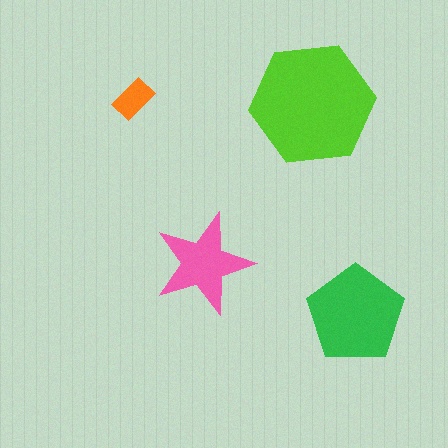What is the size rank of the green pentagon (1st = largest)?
2nd.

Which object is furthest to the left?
The orange rectangle is leftmost.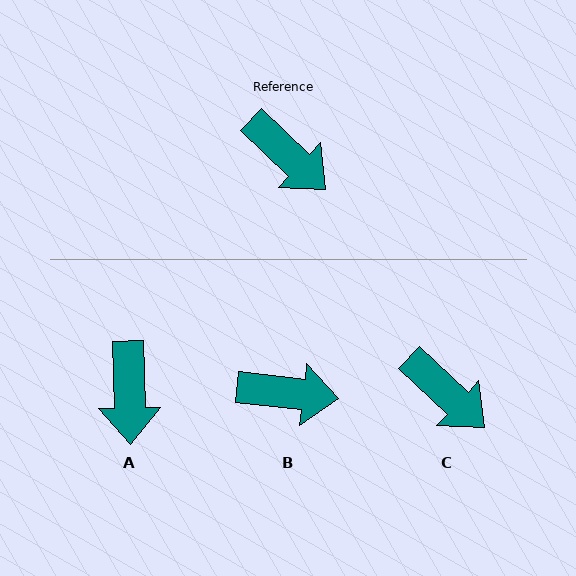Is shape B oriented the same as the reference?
No, it is off by about 36 degrees.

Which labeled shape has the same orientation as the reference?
C.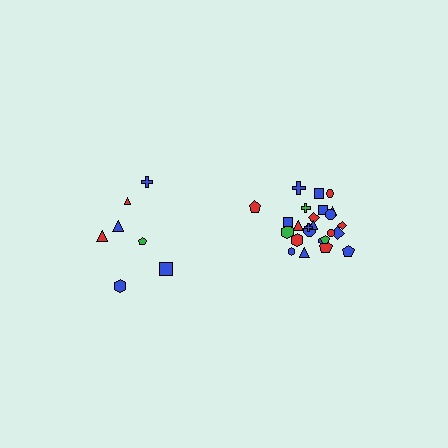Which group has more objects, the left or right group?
The right group.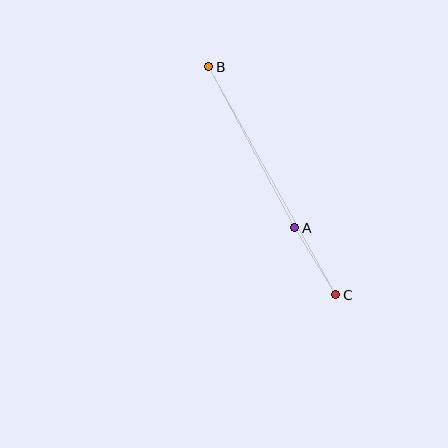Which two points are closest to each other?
Points A and C are closest to each other.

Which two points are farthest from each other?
Points B and C are farthest from each other.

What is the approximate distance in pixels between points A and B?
The distance between A and B is approximately 182 pixels.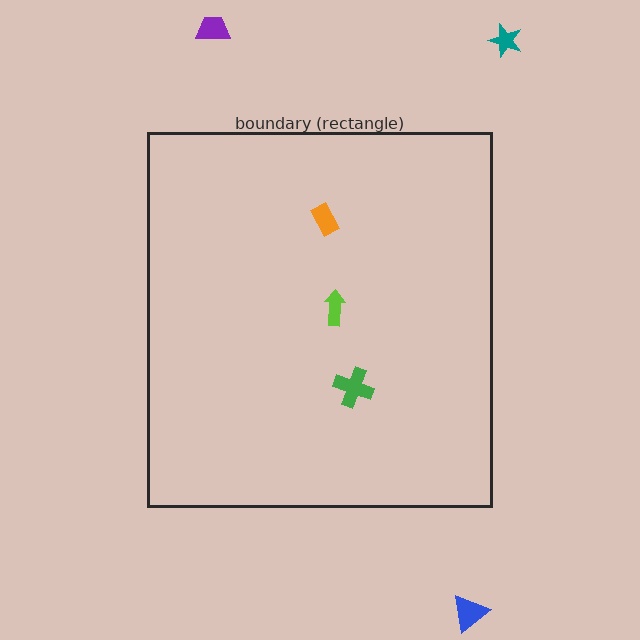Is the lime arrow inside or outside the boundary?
Inside.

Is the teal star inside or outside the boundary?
Outside.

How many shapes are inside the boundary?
3 inside, 3 outside.